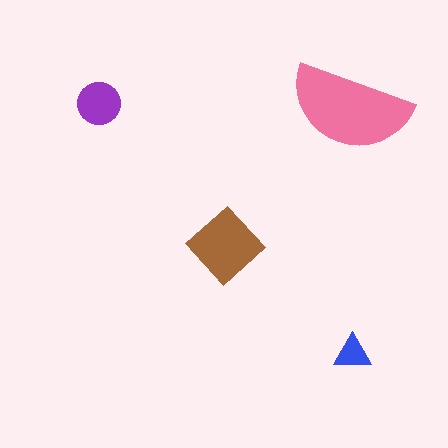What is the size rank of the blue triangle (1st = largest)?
4th.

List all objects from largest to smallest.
The pink semicircle, the brown diamond, the purple circle, the blue triangle.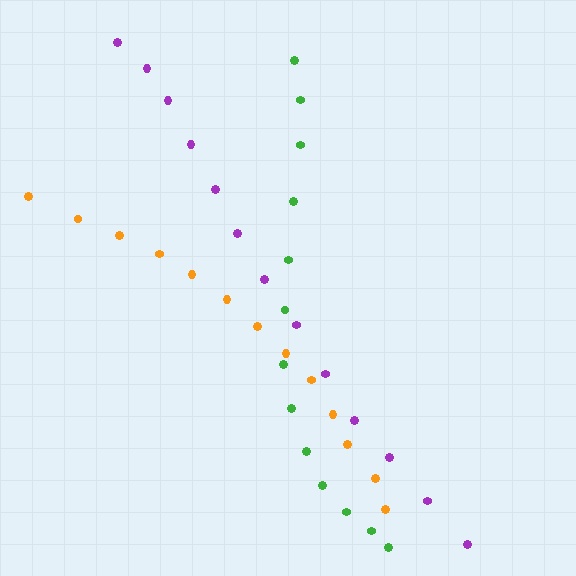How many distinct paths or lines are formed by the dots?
There are 3 distinct paths.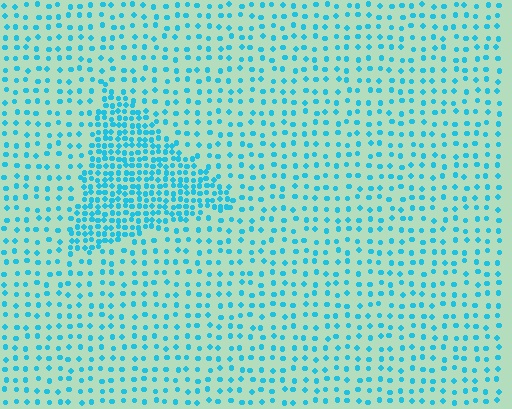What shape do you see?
I see a triangle.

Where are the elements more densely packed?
The elements are more densely packed inside the triangle boundary.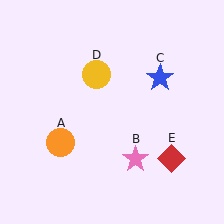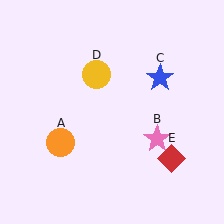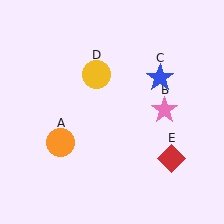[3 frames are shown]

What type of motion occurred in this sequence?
The pink star (object B) rotated counterclockwise around the center of the scene.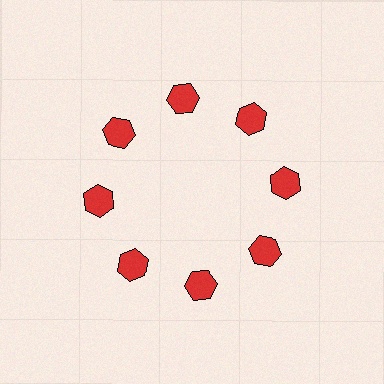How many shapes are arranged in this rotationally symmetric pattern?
There are 8 shapes, arranged in 8 groups of 1.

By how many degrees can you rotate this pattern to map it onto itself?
The pattern maps onto itself every 45 degrees of rotation.